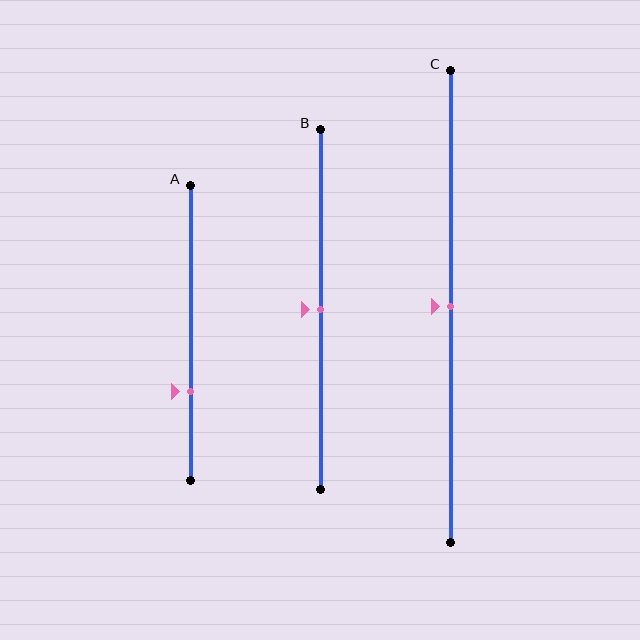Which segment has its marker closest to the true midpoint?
Segment B has its marker closest to the true midpoint.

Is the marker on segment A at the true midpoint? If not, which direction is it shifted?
No, the marker on segment A is shifted downward by about 20% of the segment length.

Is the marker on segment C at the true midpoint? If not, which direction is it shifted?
Yes, the marker on segment C is at the true midpoint.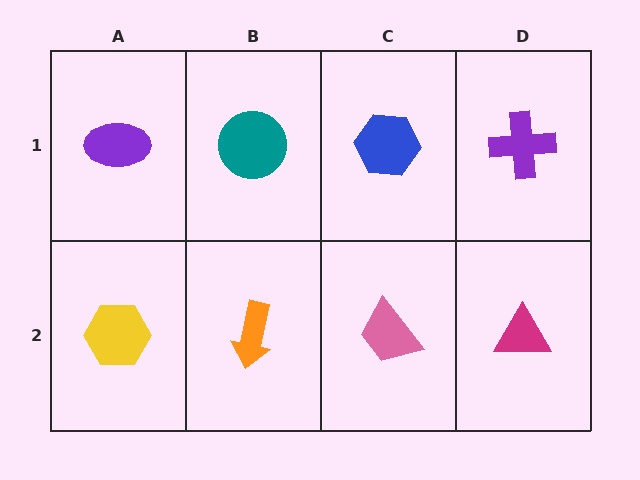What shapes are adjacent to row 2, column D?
A purple cross (row 1, column D), a pink trapezoid (row 2, column C).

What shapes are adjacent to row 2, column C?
A blue hexagon (row 1, column C), an orange arrow (row 2, column B), a magenta triangle (row 2, column D).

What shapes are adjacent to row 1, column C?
A pink trapezoid (row 2, column C), a teal circle (row 1, column B), a purple cross (row 1, column D).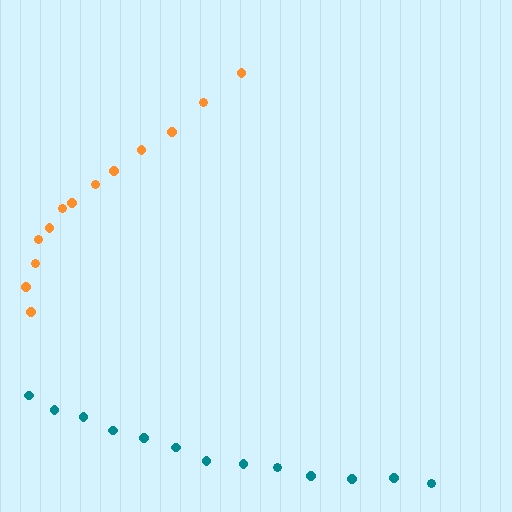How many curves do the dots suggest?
There are 2 distinct paths.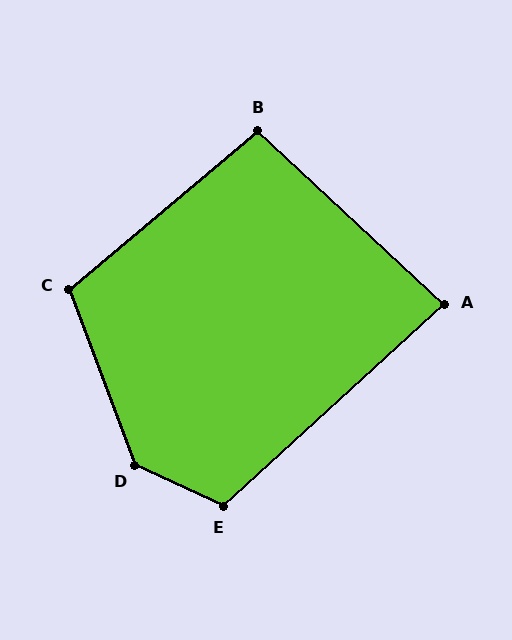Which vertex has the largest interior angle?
D, at approximately 135 degrees.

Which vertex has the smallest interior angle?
A, at approximately 85 degrees.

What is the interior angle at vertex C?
Approximately 110 degrees (obtuse).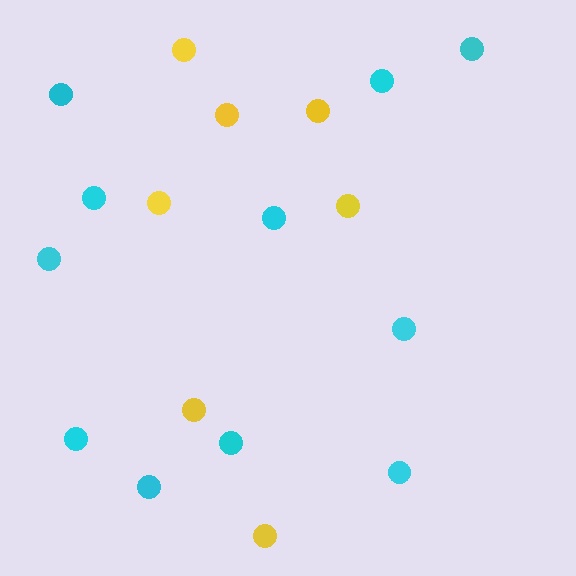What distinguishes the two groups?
There are 2 groups: one group of cyan circles (11) and one group of yellow circles (7).